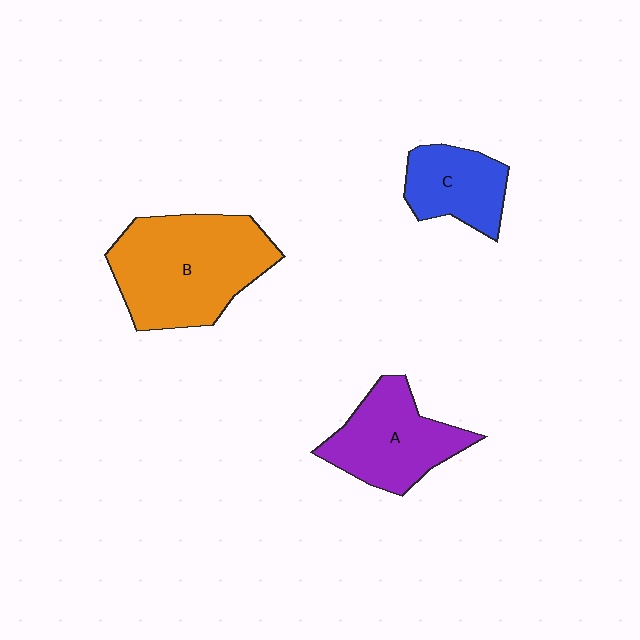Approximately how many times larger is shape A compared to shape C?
Approximately 1.4 times.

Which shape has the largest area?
Shape B (orange).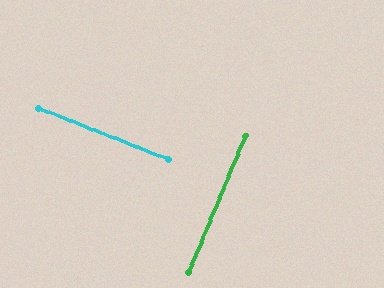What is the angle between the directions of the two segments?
Approximately 89 degrees.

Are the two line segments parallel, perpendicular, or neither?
Perpendicular — they meet at approximately 89°.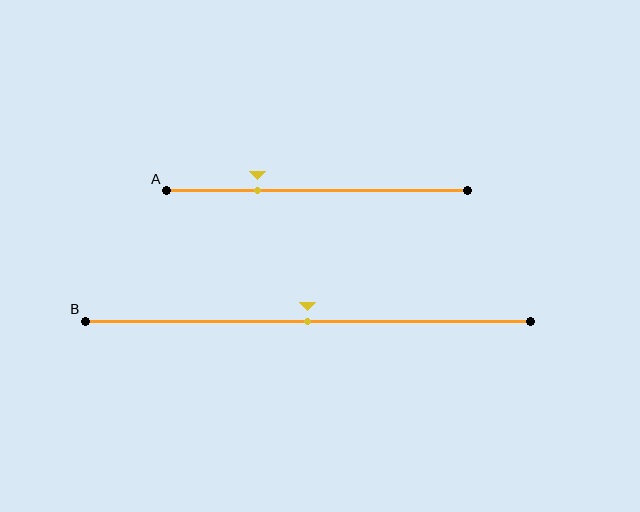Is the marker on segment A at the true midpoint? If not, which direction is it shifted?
No, the marker on segment A is shifted to the left by about 20% of the segment length.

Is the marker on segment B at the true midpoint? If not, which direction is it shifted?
Yes, the marker on segment B is at the true midpoint.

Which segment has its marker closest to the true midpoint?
Segment B has its marker closest to the true midpoint.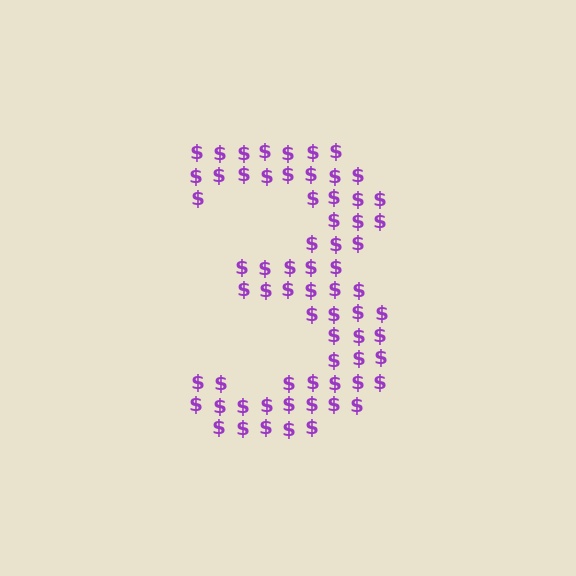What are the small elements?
The small elements are dollar signs.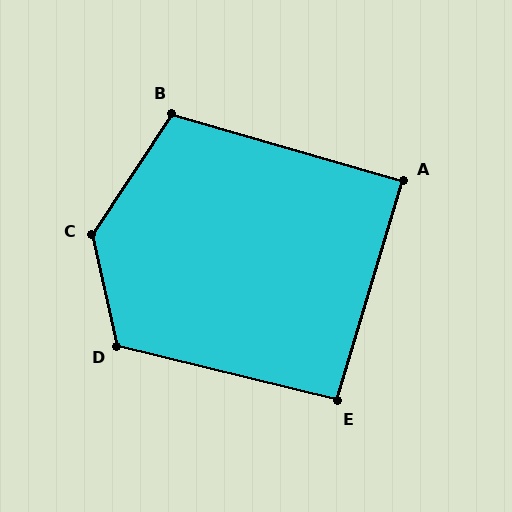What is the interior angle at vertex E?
Approximately 93 degrees (approximately right).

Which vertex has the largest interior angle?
C, at approximately 134 degrees.